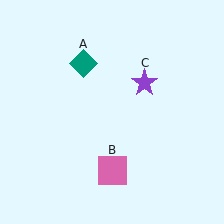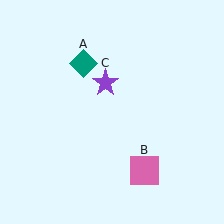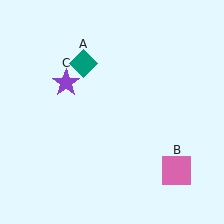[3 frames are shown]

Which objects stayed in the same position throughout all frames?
Teal diamond (object A) remained stationary.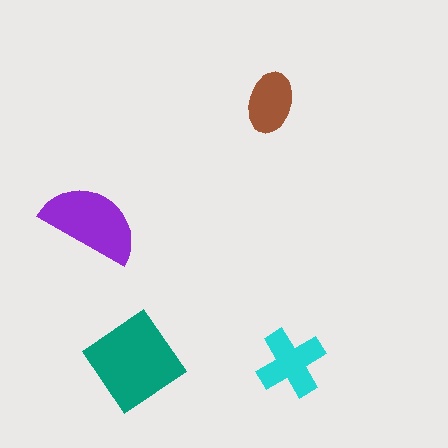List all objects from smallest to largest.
The brown ellipse, the cyan cross, the purple semicircle, the teal diamond.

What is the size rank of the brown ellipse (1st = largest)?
4th.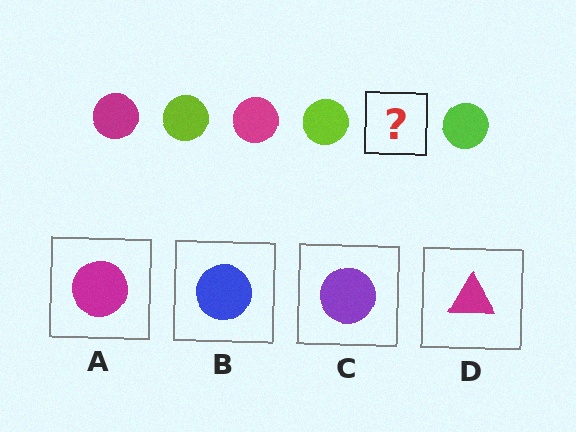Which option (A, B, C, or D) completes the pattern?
A.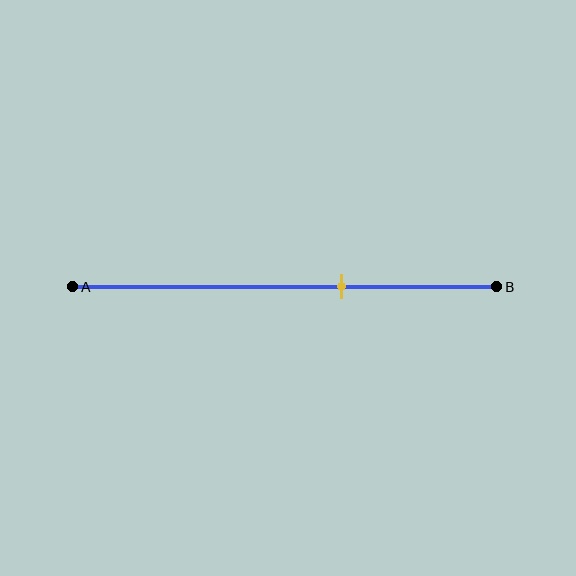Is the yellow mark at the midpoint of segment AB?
No, the mark is at about 65% from A, not at the 50% midpoint.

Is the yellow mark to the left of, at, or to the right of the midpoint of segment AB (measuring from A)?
The yellow mark is to the right of the midpoint of segment AB.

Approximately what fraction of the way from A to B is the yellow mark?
The yellow mark is approximately 65% of the way from A to B.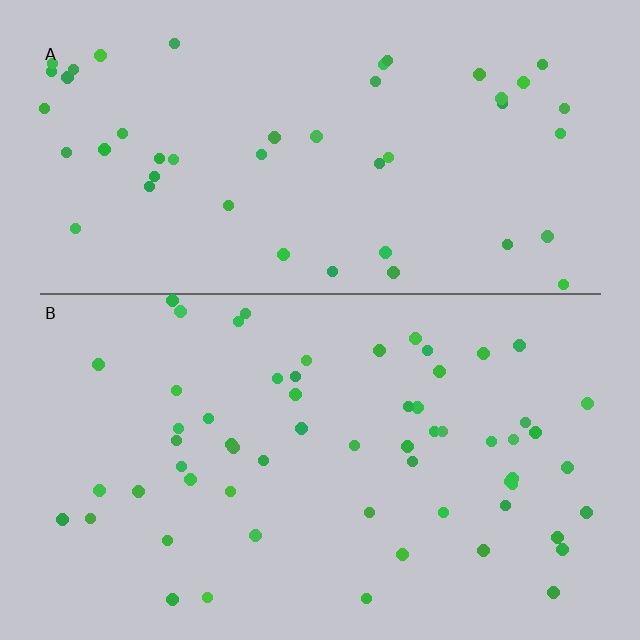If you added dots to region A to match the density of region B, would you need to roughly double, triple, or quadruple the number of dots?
Approximately double.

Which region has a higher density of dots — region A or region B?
B (the bottom).